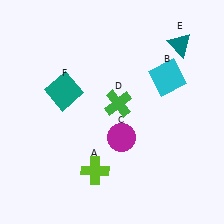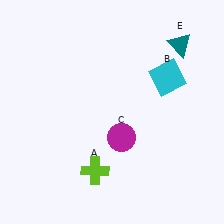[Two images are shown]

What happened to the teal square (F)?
The teal square (F) was removed in Image 2. It was in the top-left area of Image 1.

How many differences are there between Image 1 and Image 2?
There are 2 differences between the two images.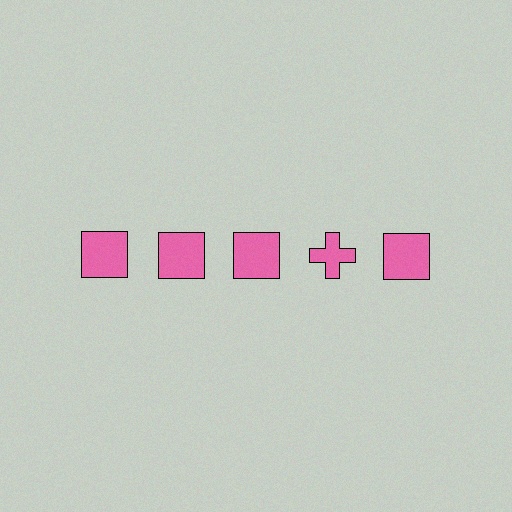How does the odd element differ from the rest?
It has a different shape: cross instead of square.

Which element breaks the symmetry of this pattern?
The pink cross in the top row, second from right column breaks the symmetry. All other shapes are pink squares.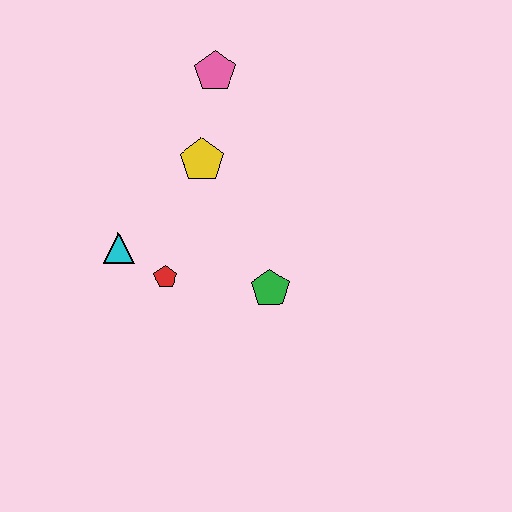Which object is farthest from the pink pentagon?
The green pentagon is farthest from the pink pentagon.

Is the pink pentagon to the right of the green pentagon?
No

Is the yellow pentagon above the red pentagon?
Yes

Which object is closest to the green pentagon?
The red pentagon is closest to the green pentagon.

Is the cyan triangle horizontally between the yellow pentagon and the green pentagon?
No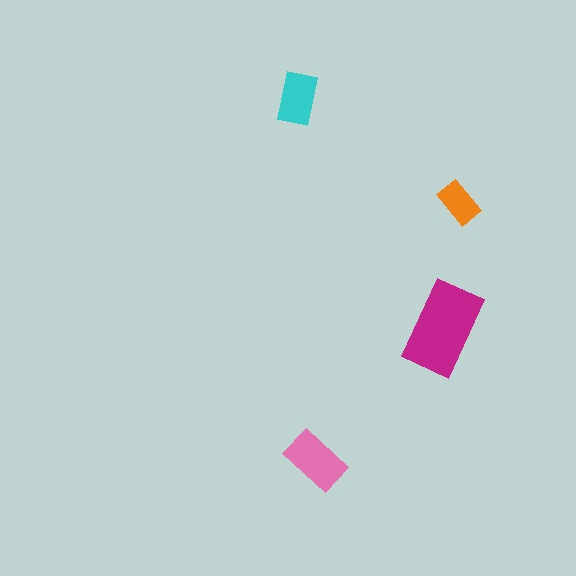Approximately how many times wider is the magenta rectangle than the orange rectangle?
About 2 times wider.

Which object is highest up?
The cyan rectangle is topmost.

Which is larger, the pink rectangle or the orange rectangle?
The pink one.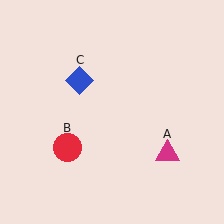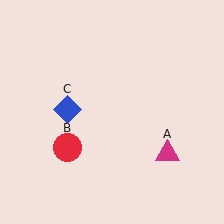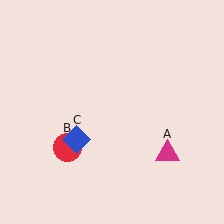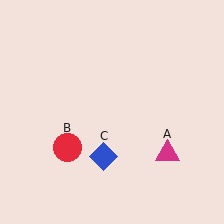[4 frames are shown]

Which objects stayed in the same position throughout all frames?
Magenta triangle (object A) and red circle (object B) remained stationary.